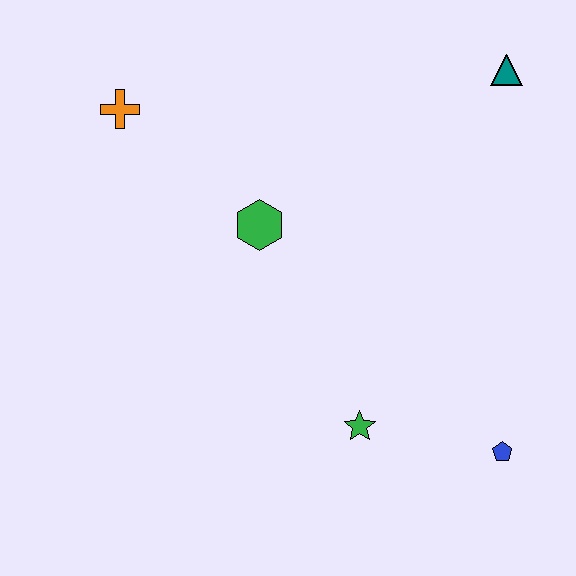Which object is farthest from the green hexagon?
The blue pentagon is farthest from the green hexagon.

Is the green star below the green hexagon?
Yes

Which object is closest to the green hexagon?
The orange cross is closest to the green hexagon.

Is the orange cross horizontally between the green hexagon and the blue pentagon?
No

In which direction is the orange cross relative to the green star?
The orange cross is above the green star.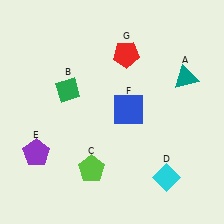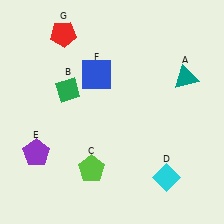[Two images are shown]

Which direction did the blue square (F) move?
The blue square (F) moved up.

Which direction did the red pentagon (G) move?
The red pentagon (G) moved left.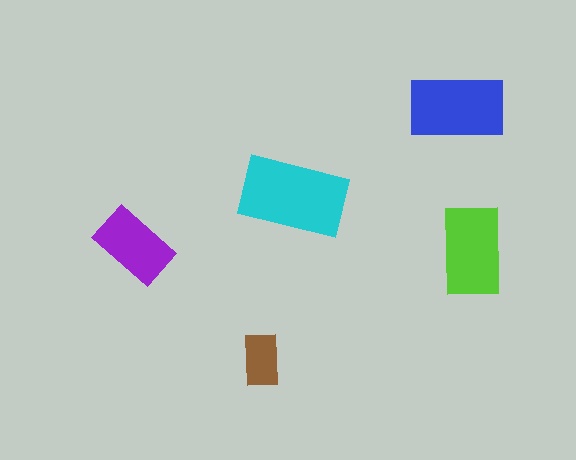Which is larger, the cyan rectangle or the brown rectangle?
The cyan one.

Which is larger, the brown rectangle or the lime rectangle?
The lime one.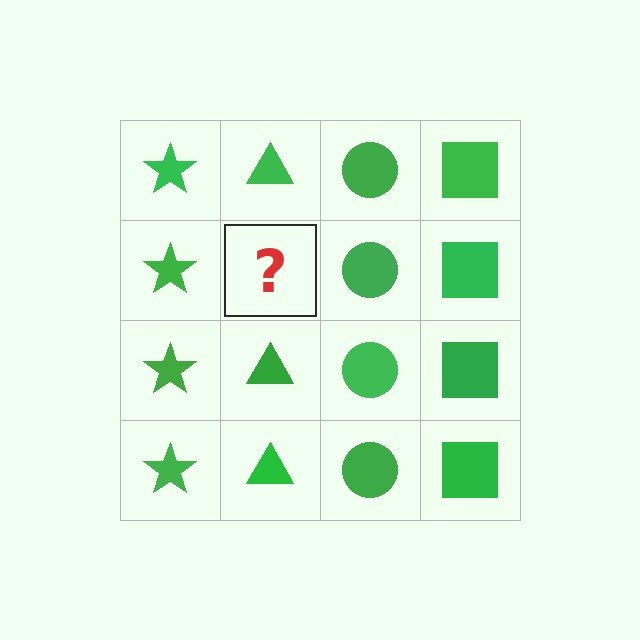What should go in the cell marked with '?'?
The missing cell should contain a green triangle.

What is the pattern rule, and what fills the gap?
The rule is that each column has a consistent shape. The gap should be filled with a green triangle.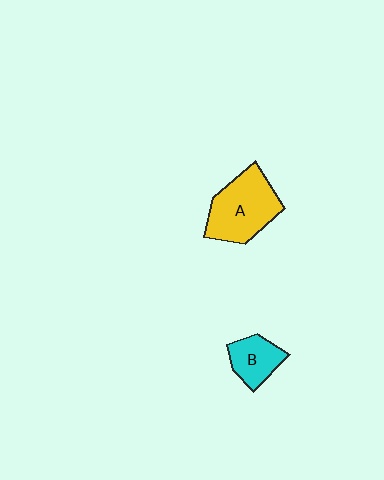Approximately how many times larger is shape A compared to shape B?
Approximately 1.9 times.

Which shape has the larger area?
Shape A (yellow).